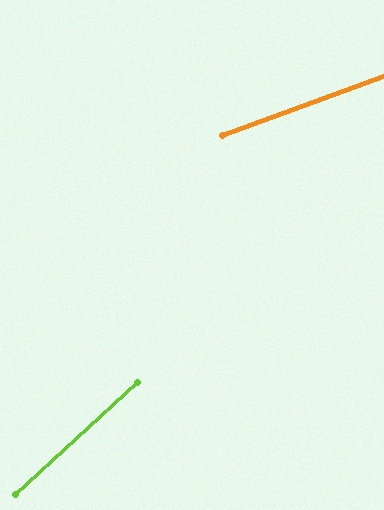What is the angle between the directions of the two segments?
Approximately 22 degrees.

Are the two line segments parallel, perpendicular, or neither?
Neither parallel nor perpendicular — they differ by about 22°.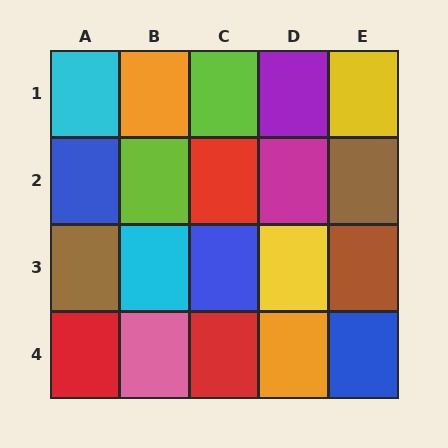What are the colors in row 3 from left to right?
Brown, cyan, blue, yellow, brown.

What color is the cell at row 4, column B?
Pink.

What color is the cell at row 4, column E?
Blue.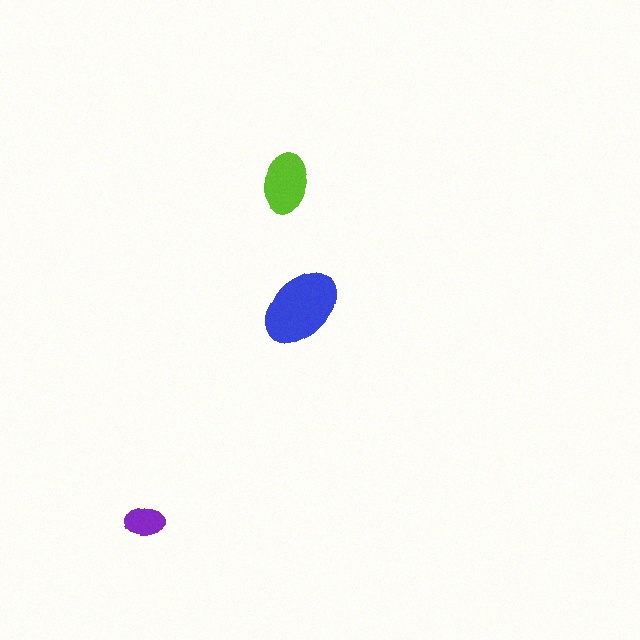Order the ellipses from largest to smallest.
the blue one, the lime one, the purple one.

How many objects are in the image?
There are 3 objects in the image.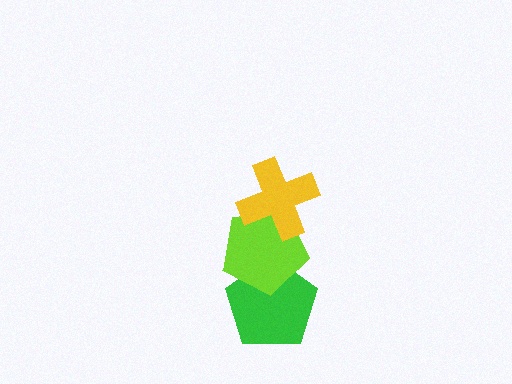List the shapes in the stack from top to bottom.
From top to bottom: the yellow cross, the lime pentagon, the green pentagon.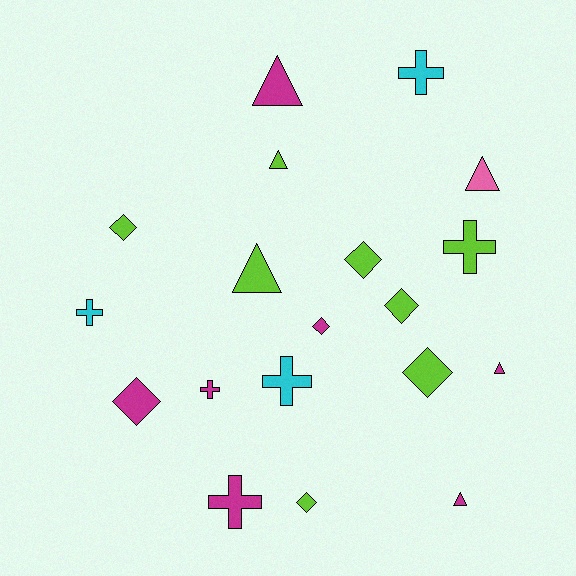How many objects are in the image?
There are 19 objects.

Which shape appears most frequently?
Diamond, with 7 objects.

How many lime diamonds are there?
There are 5 lime diamonds.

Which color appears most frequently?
Lime, with 8 objects.